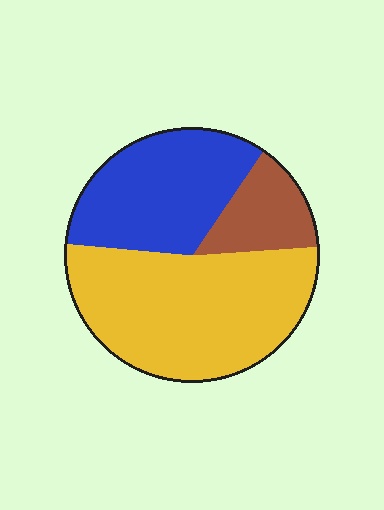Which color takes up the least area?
Brown, at roughly 15%.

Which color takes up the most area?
Yellow, at roughly 50%.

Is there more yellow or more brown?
Yellow.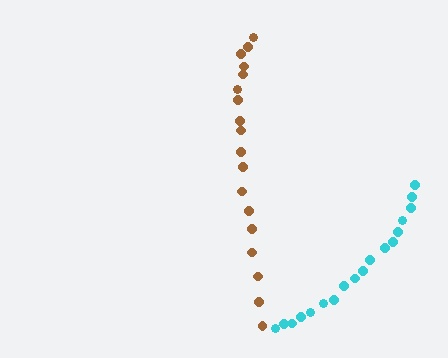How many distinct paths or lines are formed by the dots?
There are 2 distinct paths.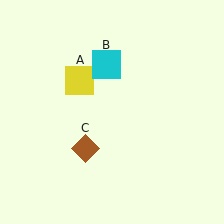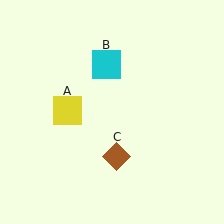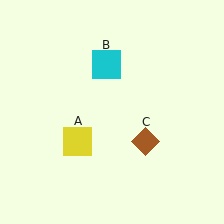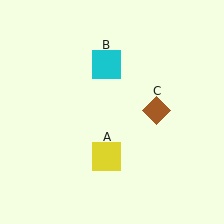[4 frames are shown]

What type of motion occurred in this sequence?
The yellow square (object A), brown diamond (object C) rotated counterclockwise around the center of the scene.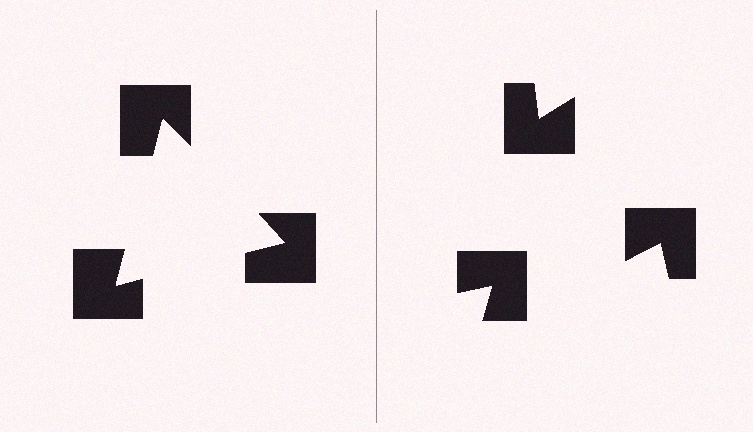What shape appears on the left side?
An illusory triangle.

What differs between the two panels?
The notched squares are positioned identically on both sides; only the wedge orientations differ. On the left they align to a triangle; on the right they are misaligned.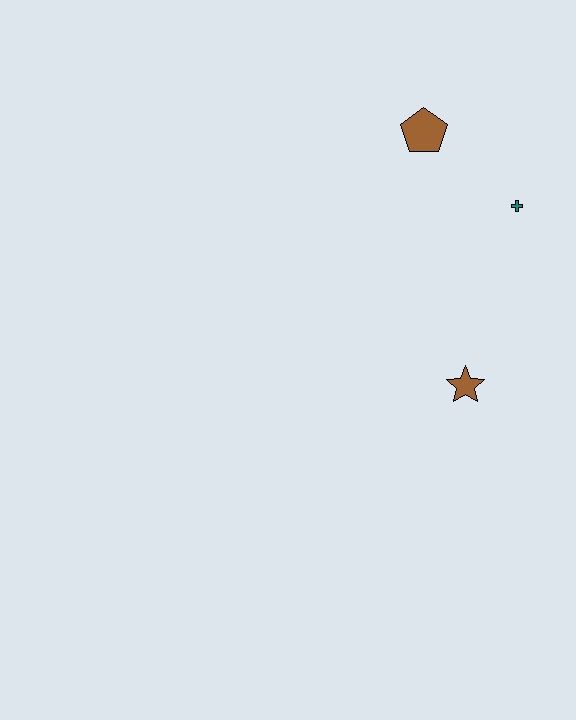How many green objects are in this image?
There are no green objects.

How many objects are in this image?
There are 3 objects.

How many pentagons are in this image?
There is 1 pentagon.